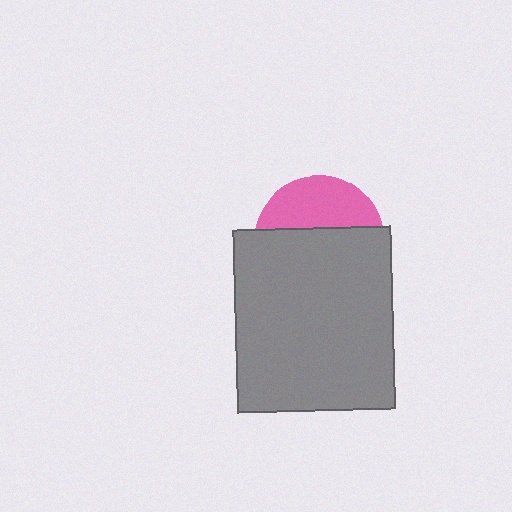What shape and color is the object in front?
The object in front is a gray rectangle.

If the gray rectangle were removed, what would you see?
You would see the complete pink circle.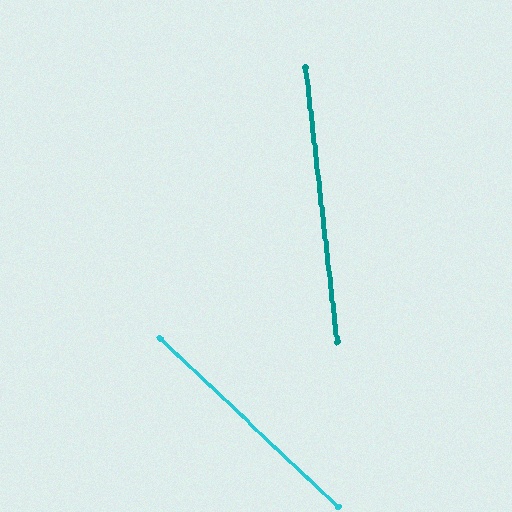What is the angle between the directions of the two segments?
Approximately 40 degrees.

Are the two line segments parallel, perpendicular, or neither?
Neither parallel nor perpendicular — they differ by about 40°.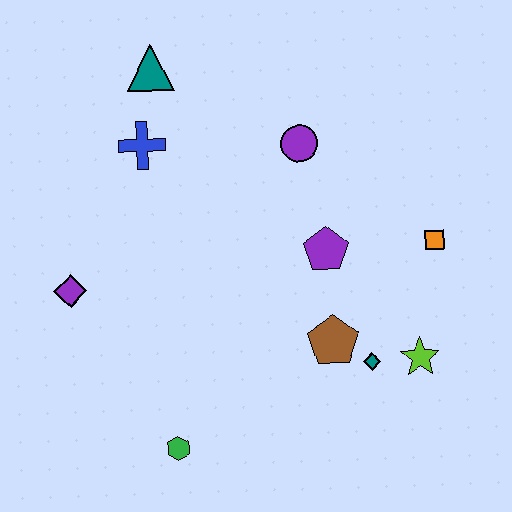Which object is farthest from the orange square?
The purple diamond is farthest from the orange square.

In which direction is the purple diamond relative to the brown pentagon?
The purple diamond is to the left of the brown pentagon.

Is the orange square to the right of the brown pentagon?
Yes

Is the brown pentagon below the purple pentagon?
Yes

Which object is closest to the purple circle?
The purple pentagon is closest to the purple circle.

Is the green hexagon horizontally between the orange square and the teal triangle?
Yes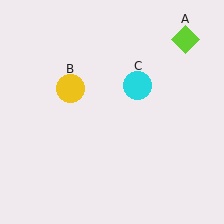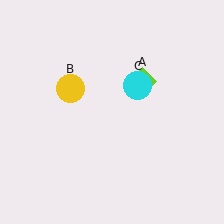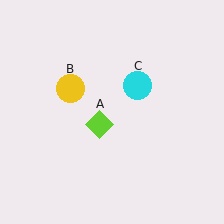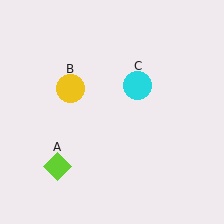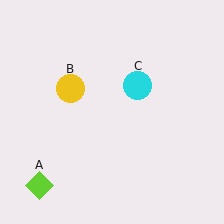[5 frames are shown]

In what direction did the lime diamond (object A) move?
The lime diamond (object A) moved down and to the left.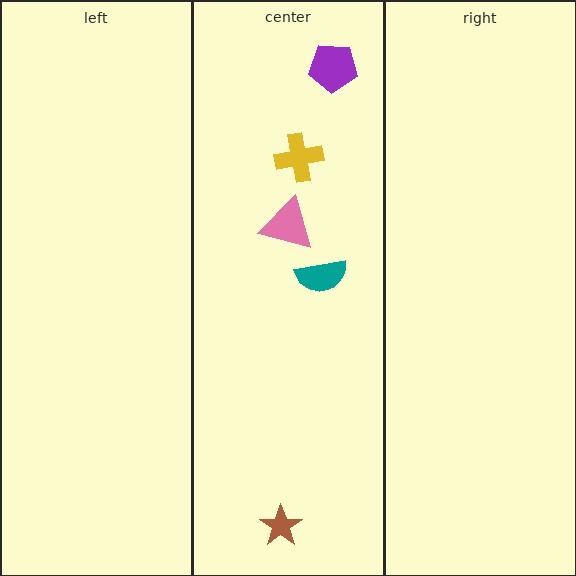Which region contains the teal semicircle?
The center region.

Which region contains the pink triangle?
The center region.